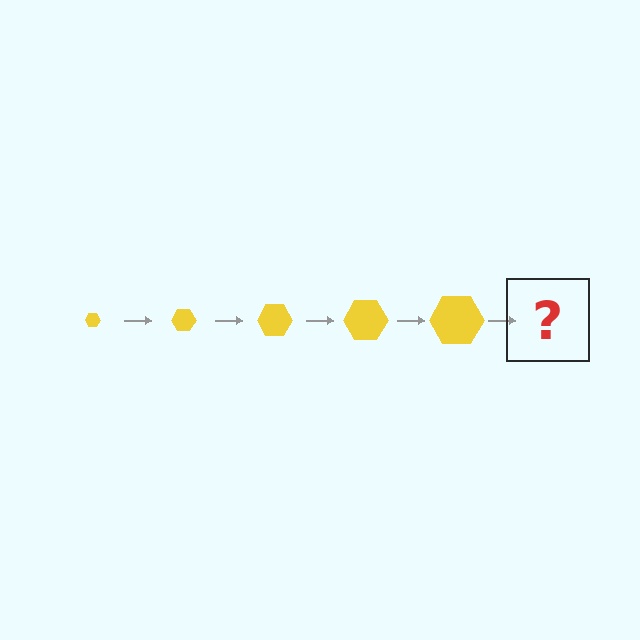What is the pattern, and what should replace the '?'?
The pattern is that the hexagon gets progressively larger each step. The '?' should be a yellow hexagon, larger than the previous one.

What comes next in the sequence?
The next element should be a yellow hexagon, larger than the previous one.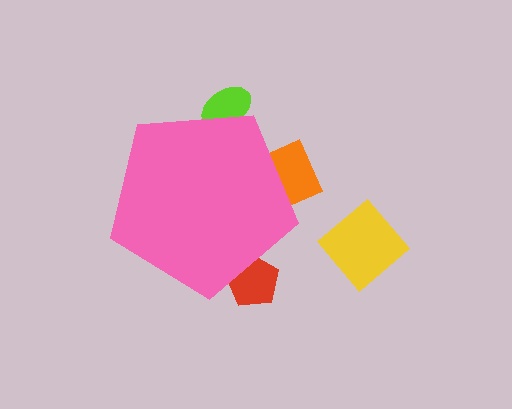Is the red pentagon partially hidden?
Yes, the red pentagon is partially hidden behind the pink pentagon.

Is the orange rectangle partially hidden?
Yes, the orange rectangle is partially hidden behind the pink pentagon.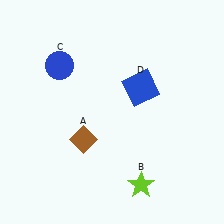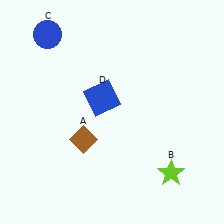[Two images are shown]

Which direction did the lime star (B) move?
The lime star (B) moved right.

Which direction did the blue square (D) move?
The blue square (D) moved left.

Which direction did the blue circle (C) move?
The blue circle (C) moved up.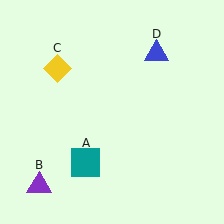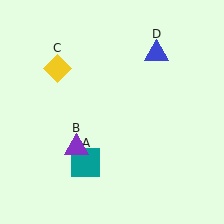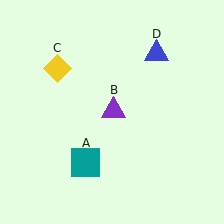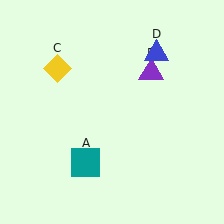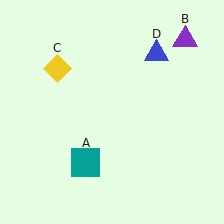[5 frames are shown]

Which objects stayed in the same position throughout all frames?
Teal square (object A) and yellow diamond (object C) and blue triangle (object D) remained stationary.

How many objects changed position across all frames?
1 object changed position: purple triangle (object B).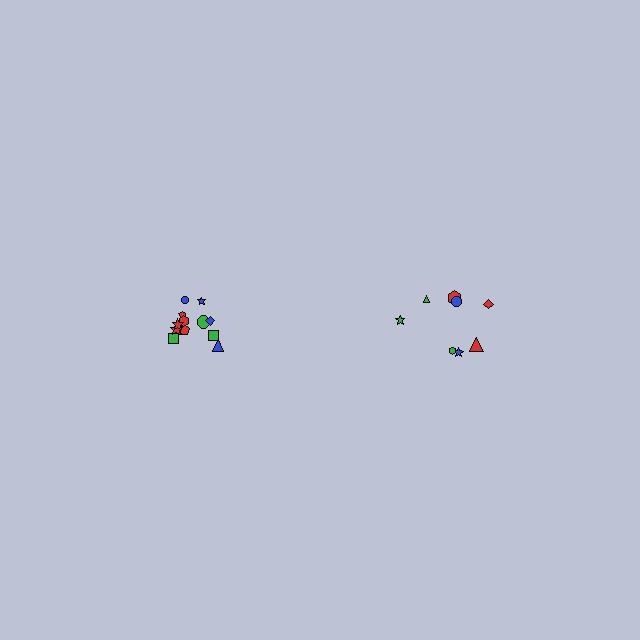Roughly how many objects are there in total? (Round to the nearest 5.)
Roughly 20 objects in total.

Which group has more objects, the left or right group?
The left group.